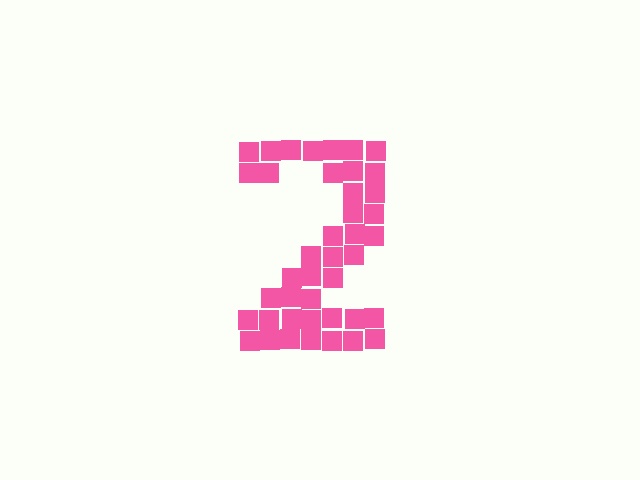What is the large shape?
The large shape is the digit 2.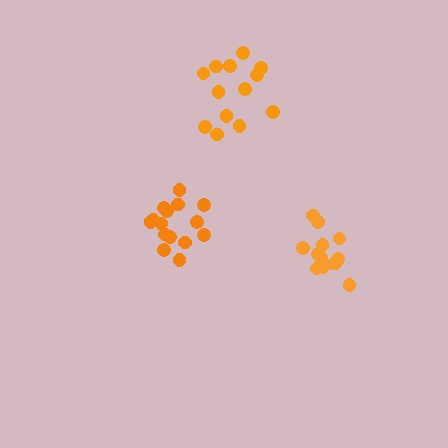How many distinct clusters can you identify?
There are 3 distinct clusters.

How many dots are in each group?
Group 1: 15 dots, Group 2: 13 dots, Group 3: 13 dots (41 total).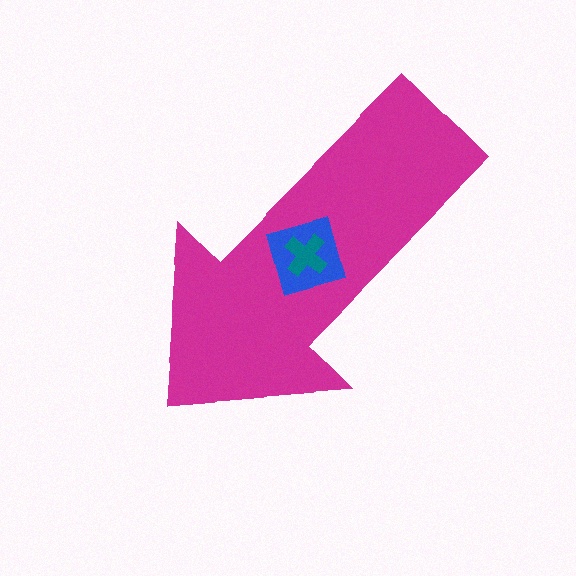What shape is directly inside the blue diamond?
The teal cross.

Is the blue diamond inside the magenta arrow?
Yes.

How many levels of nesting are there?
3.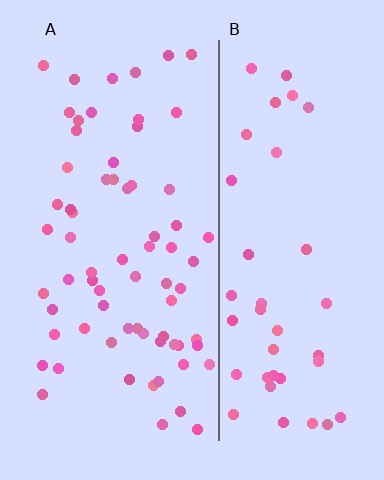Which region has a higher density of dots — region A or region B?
A (the left).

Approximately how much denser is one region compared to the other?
Approximately 1.6× — region A over region B.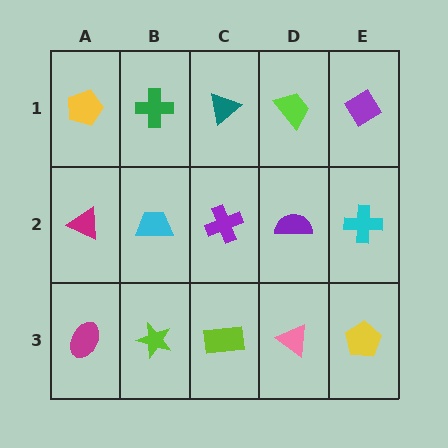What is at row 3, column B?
A lime star.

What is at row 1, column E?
A purple diamond.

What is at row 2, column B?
A cyan trapezoid.